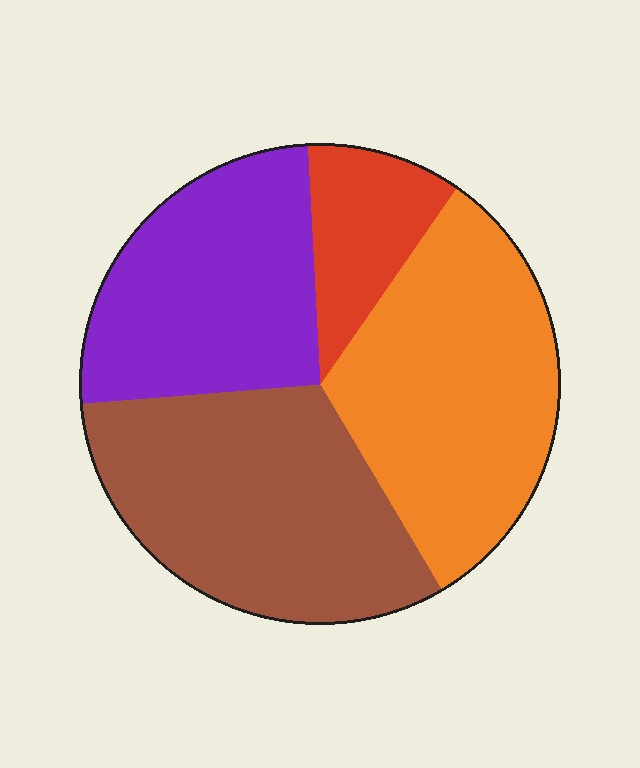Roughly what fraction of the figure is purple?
Purple takes up about one quarter (1/4) of the figure.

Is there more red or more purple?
Purple.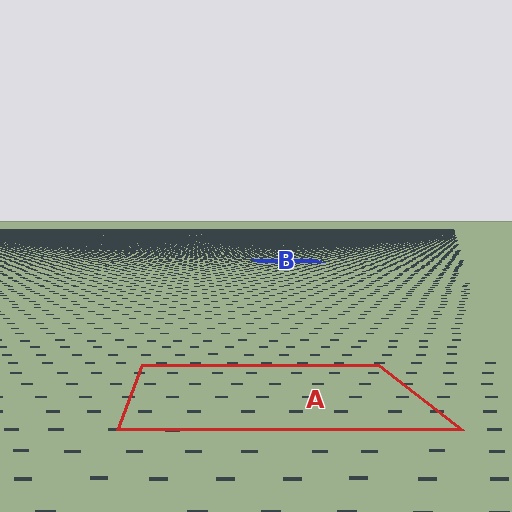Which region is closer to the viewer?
Region A is closer. The texture elements there are larger and more spread out.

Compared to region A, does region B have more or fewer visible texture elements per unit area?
Region B has more texture elements per unit area — they are packed more densely because it is farther away.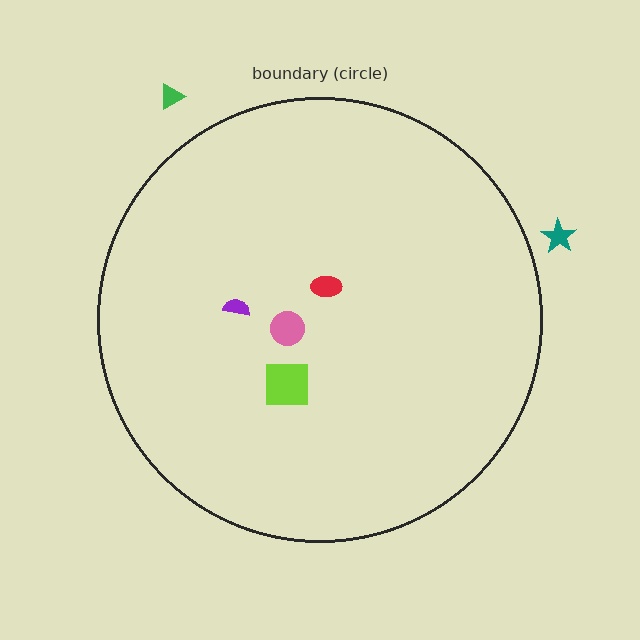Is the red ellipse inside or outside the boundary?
Inside.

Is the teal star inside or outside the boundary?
Outside.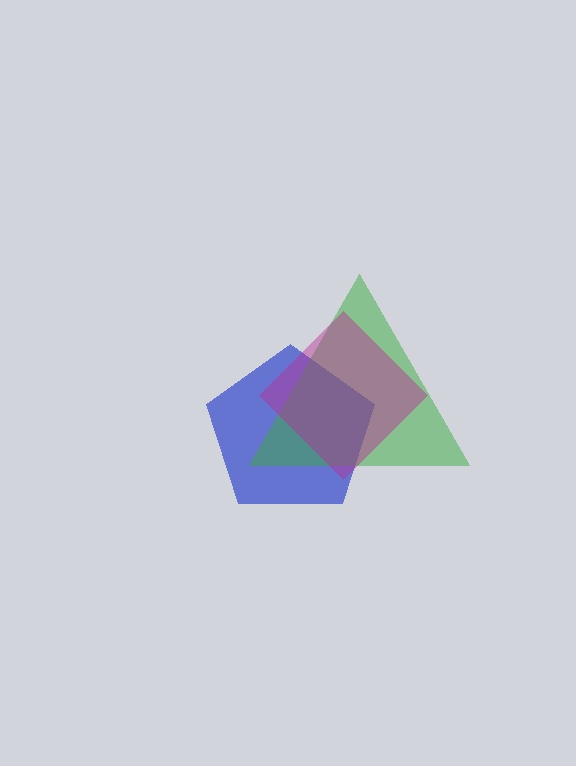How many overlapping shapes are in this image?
There are 3 overlapping shapes in the image.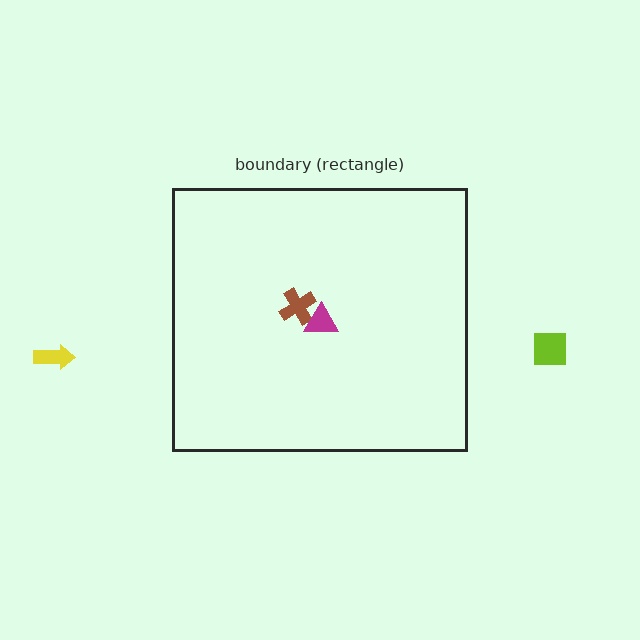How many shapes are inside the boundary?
2 inside, 2 outside.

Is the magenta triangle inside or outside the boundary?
Inside.